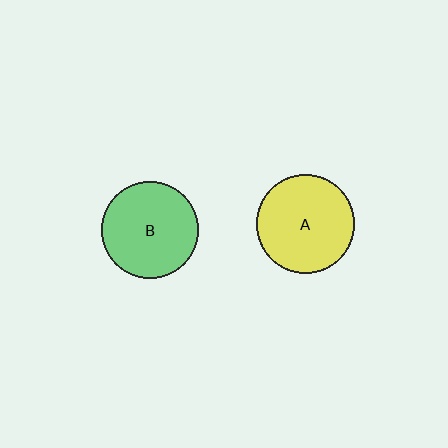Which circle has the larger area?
Circle A (yellow).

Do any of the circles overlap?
No, none of the circles overlap.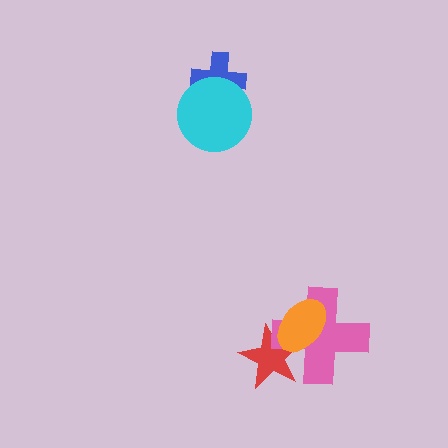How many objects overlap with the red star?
2 objects overlap with the red star.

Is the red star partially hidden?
Yes, it is partially covered by another shape.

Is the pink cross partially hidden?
Yes, it is partially covered by another shape.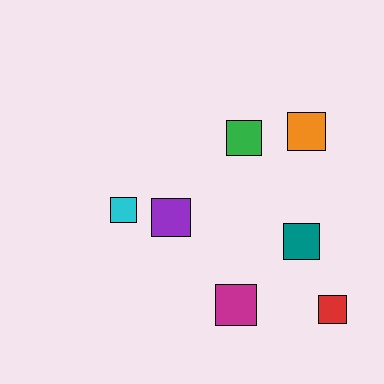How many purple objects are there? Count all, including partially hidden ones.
There is 1 purple object.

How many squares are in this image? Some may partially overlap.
There are 7 squares.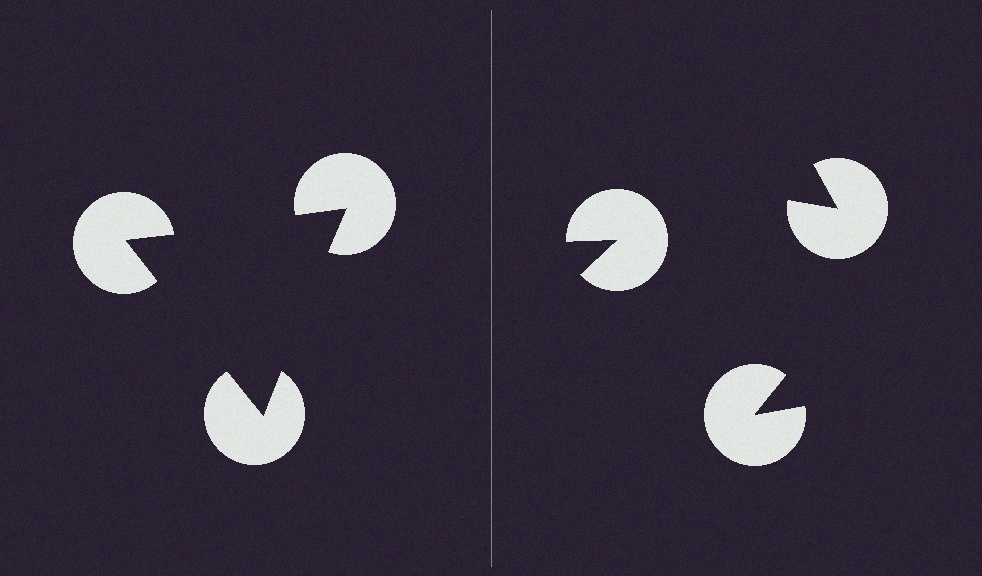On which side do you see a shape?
An illusory triangle appears on the left side. On the right side the wedge cuts are rotated, so no coherent shape forms.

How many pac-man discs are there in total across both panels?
6 — 3 on each side.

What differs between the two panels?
The pac-man discs are positioned identically on both sides; only the wedge orientations differ. On the left they align to a triangle; on the right they are misaligned.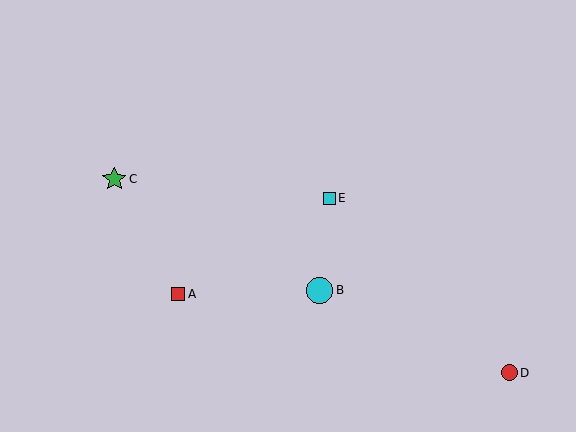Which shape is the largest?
The cyan circle (labeled B) is the largest.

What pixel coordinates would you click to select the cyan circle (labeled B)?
Click at (320, 290) to select the cyan circle B.